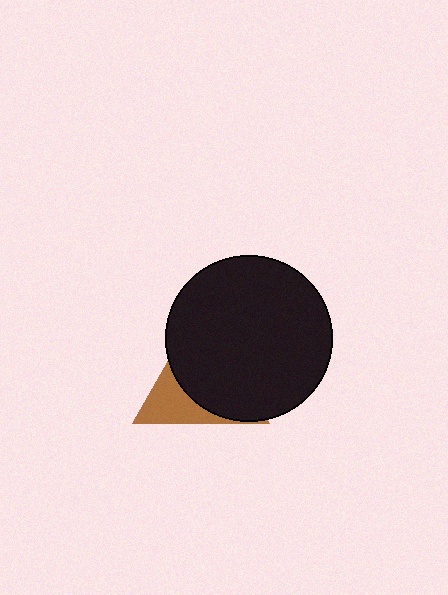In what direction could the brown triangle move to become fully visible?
The brown triangle could move toward the lower-left. That would shift it out from behind the black circle entirely.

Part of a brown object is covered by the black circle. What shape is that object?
It is a triangle.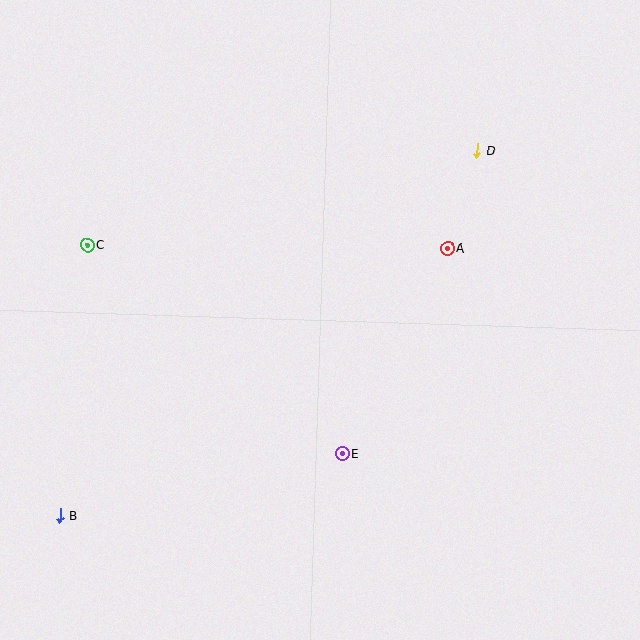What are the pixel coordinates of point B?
Point B is at (60, 515).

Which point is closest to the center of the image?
Point E at (342, 453) is closest to the center.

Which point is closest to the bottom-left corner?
Point B is closest to the bottom-left corner.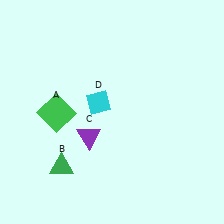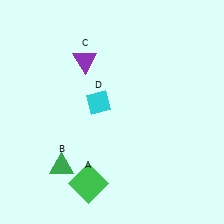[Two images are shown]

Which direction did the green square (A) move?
The green square (A) moved down.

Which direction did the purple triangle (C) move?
The purple triangle (C) moved up.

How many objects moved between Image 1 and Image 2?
2 objects moved between the two images.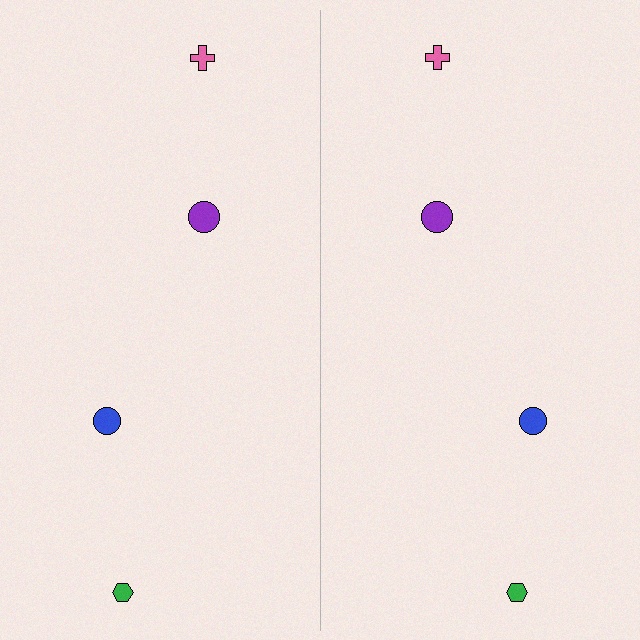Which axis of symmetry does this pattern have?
The pattern has a vertical axis of symmetry running through the center of the image.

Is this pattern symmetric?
Yes, this pattern has bilateral (reflection) symmetry.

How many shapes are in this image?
There are 8 shapes in this image.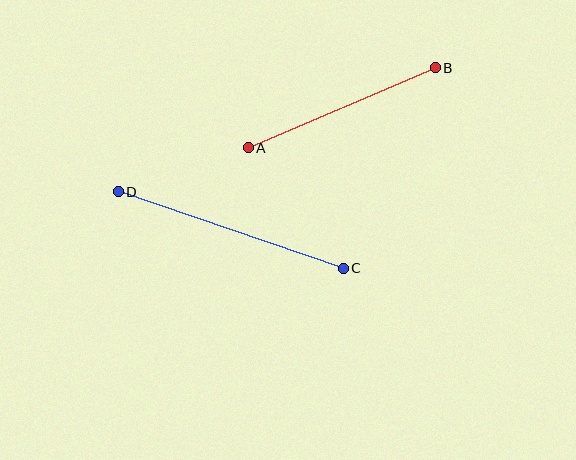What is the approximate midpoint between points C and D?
The midpoint is at approximately (231, 230) pixels.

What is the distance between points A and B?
The distance is approximately 203 pixels.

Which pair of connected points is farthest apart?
Points C and D are farthest apart.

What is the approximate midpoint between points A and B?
The midpoint is at approximately (342, 108) pixels.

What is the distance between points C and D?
The distance is approximately 238 pixels.